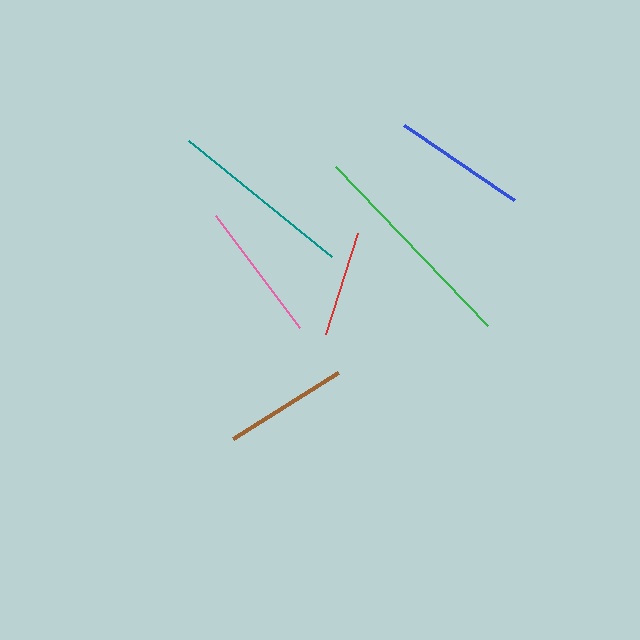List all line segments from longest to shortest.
From longest to shortest: green, teal, pink, blue, brown, red.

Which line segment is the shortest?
The red line is the shortest at approximately 106 pixels.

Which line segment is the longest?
The green line is the longest at approximately 220 pixels.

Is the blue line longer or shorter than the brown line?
The blue line is longer than the brown line.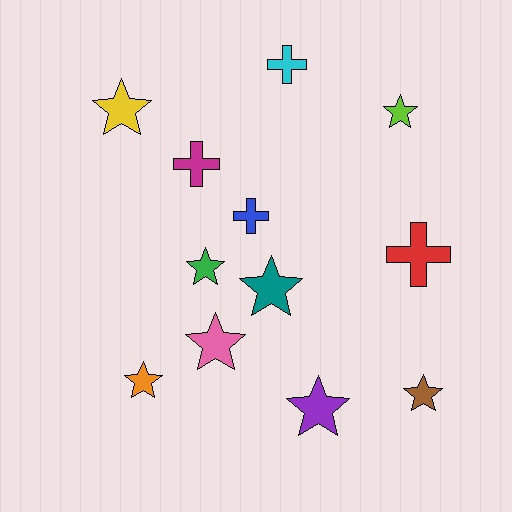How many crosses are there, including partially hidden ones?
There are 4 crosses.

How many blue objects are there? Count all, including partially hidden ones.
There is 1 blue object.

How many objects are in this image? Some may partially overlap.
There are 12 objects.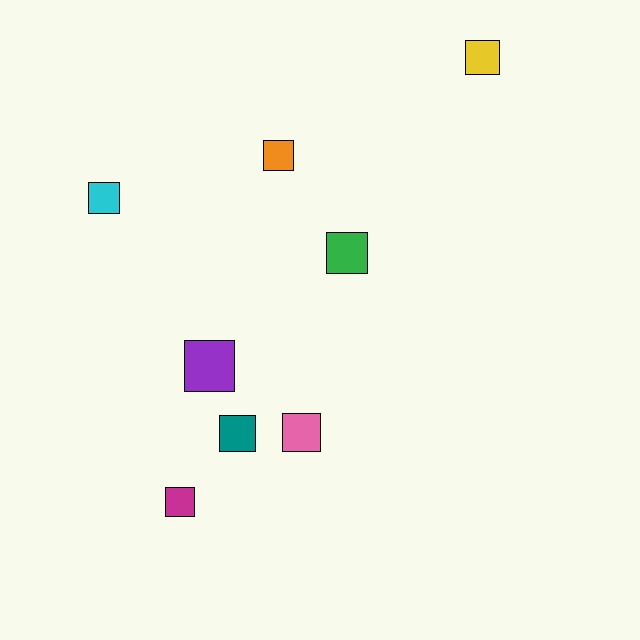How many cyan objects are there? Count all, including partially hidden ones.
There is 1 cyan object.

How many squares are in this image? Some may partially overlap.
There are 8 squares.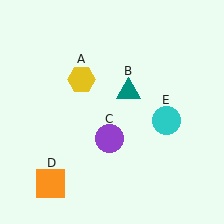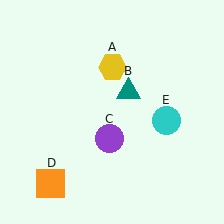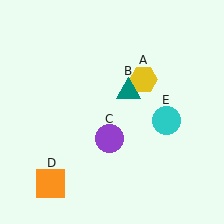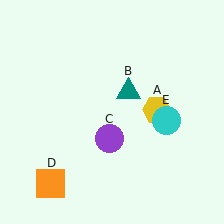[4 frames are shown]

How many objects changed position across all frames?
1 object changed position: yellow hexagon (object A).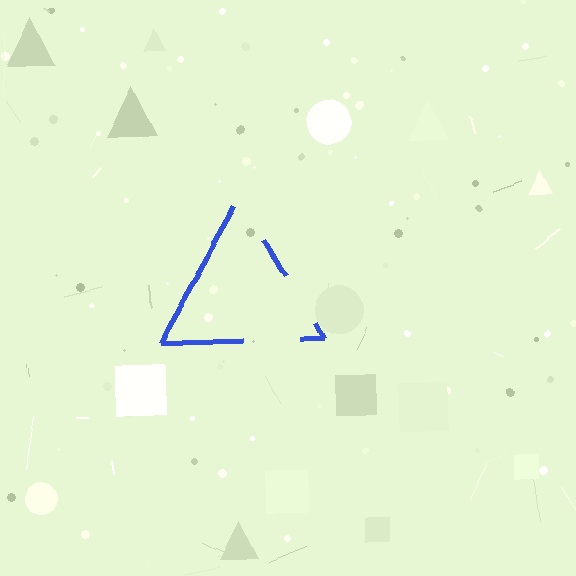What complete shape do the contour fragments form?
The contour fragments form a triangle.